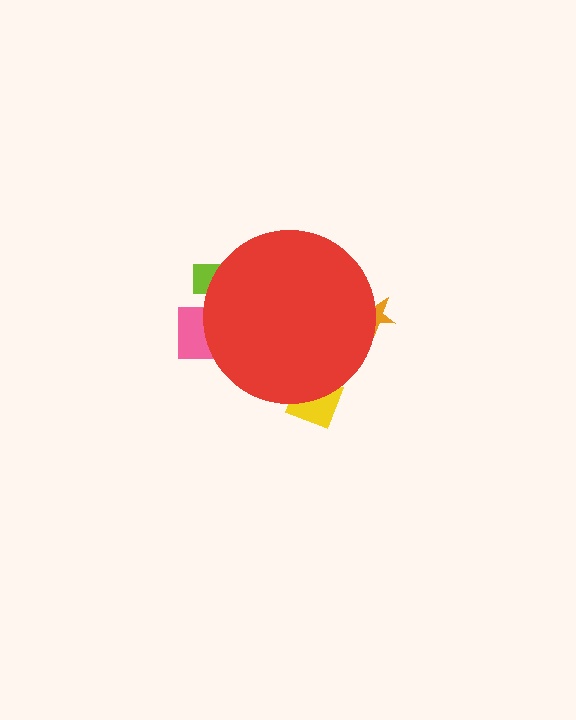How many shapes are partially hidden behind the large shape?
4 shapes are partially hidden.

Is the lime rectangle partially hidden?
Yes, the lime rectangle is partially hidden behind the red circle.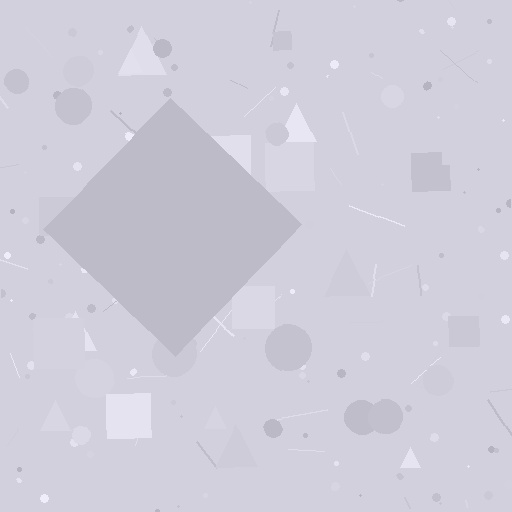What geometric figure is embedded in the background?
A diamond is embedded in the background.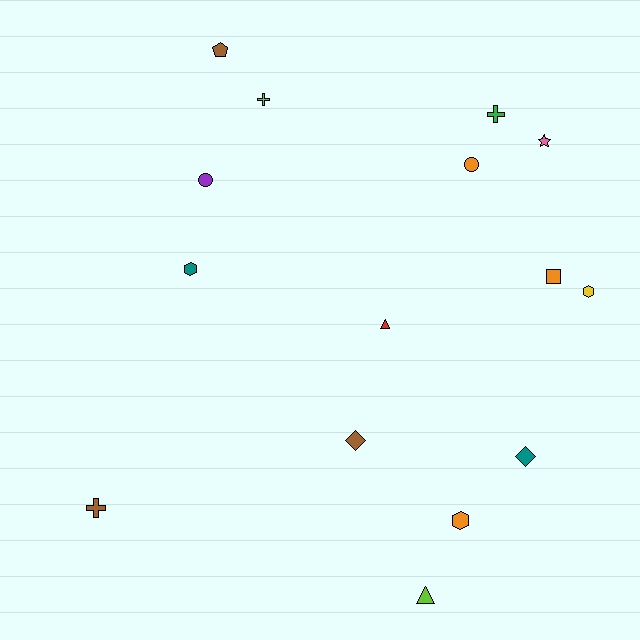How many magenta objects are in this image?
There are no magenta objects.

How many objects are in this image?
There are 15 objects.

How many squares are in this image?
There is 1 square.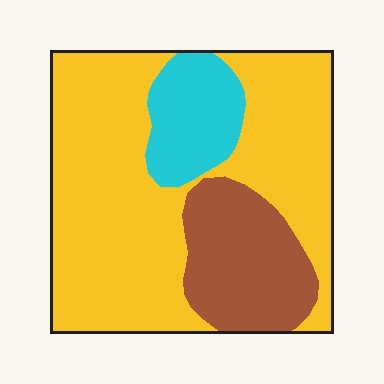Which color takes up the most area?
Yellow, at roughly 65%.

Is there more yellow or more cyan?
Yellow.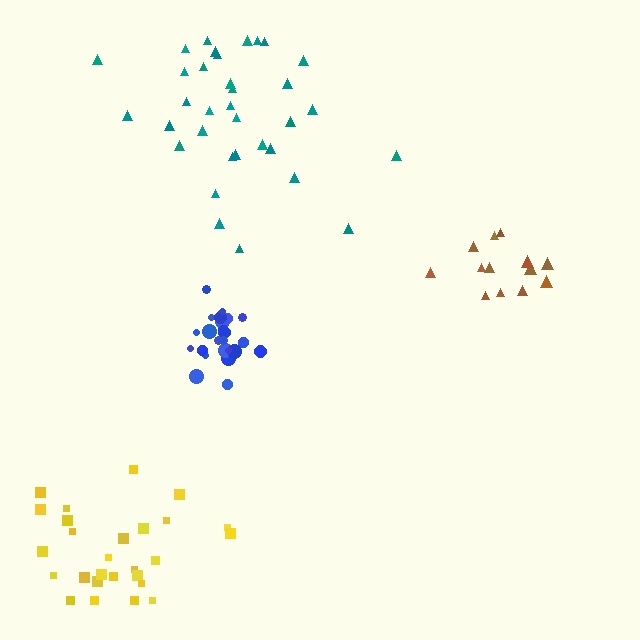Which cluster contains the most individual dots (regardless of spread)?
Teal (34).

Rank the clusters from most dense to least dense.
blue, brown, teal, yellow.